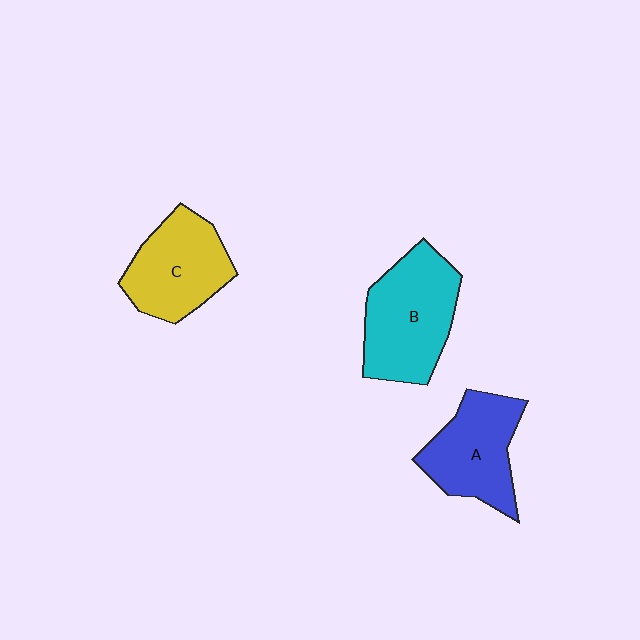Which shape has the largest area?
Shape B (cyan).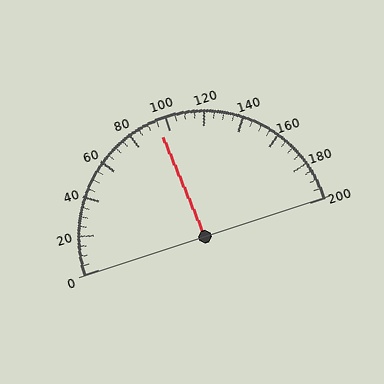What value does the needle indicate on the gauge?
The needle indicates approximately 95.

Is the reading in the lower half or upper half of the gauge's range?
The reading is in the lower half of the range (0 to 200).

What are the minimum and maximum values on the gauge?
The gauge ranges from 0 to 200.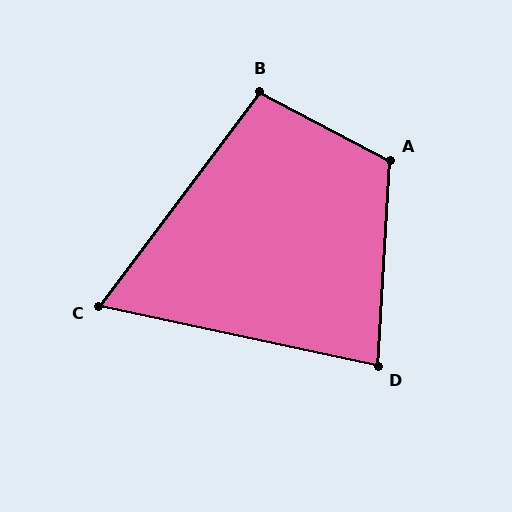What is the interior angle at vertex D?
Approximately 81 degrees (acute).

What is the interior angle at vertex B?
Approximately 99 degrees (obtuse).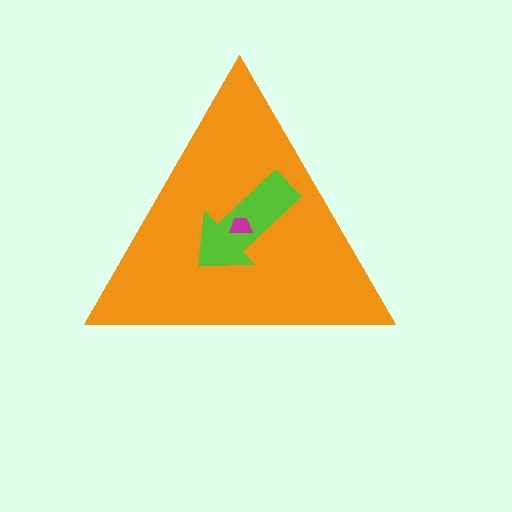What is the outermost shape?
The orange triangle.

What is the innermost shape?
The magenta trapezoid.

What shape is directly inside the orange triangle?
The lime arrow.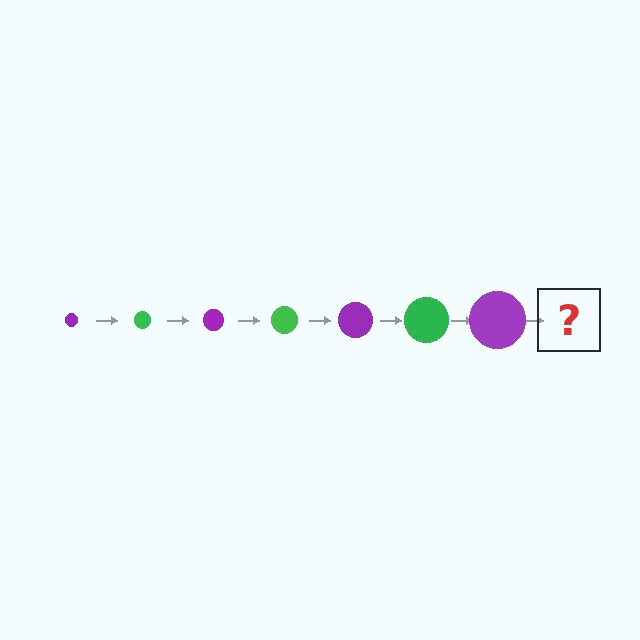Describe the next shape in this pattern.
It should be a green circle, larger than the previous one.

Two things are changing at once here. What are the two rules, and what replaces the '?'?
The two rules are that the circle grows larger each step and the color cycles through purple and green. The '?' should be a green circle, larger than the previous one.